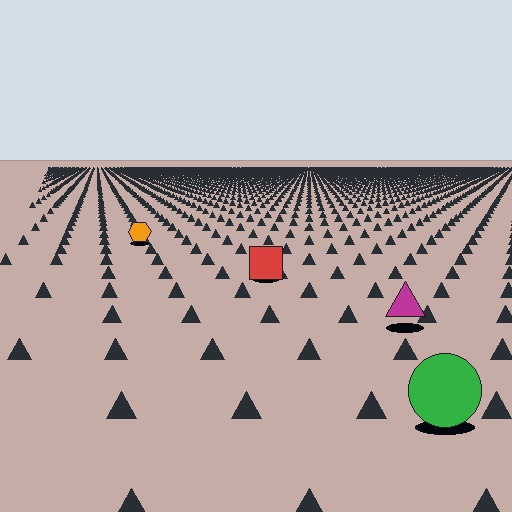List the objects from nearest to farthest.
From nearest to farthest: the green circle, the magenta triangle, the red square, the orange hexagon.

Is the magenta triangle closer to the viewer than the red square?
Yes. The magenta triangle is closer — you can tell from the texture gradient: the ground texture is coarser near it.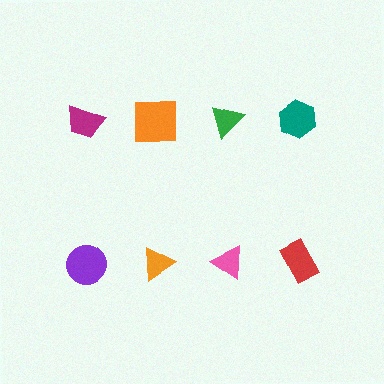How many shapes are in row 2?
4 shapes.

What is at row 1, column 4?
A teal hexagon.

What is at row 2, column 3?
A pink triangle.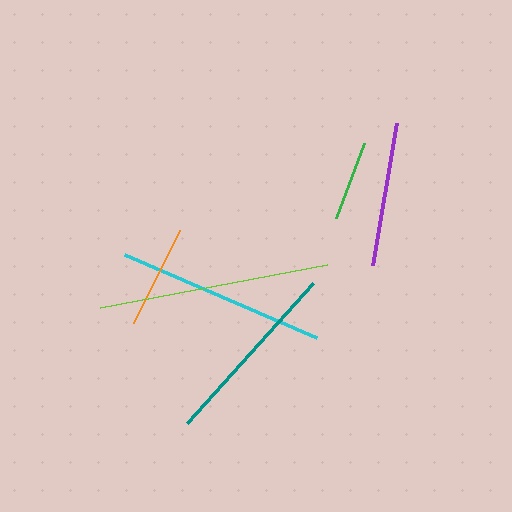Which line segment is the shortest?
The green line is the shortest at approximately 80 pixels.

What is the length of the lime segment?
The lime segment is approximately 232 pixels long.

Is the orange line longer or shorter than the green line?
The orange line is longer than the green line.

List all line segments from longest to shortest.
From longest to shortest: lime, cyan, teal, purple, orange, green.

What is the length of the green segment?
The green segment is approximately 80 pixels long.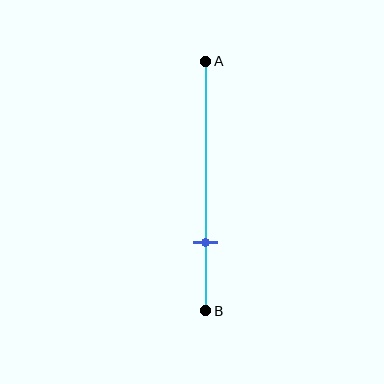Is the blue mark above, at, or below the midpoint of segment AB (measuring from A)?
The blue mark is below the midpoint of segment AB.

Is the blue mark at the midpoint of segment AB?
No, the mark is at about 75% from A, not at the 50% midpoint.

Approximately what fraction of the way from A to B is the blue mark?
The blue mark is approximately 75% of the way from A to B.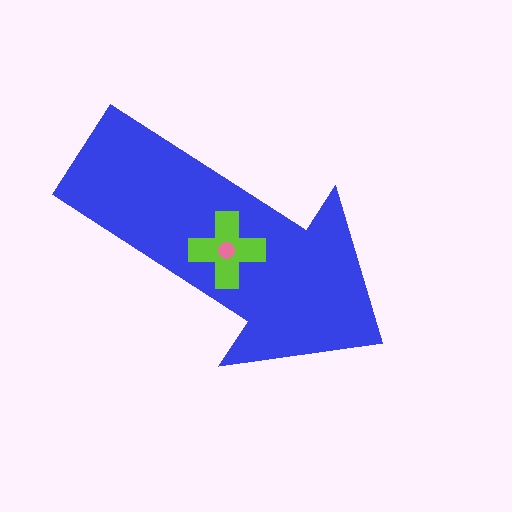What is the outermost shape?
The blue arrow.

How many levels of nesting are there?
3.